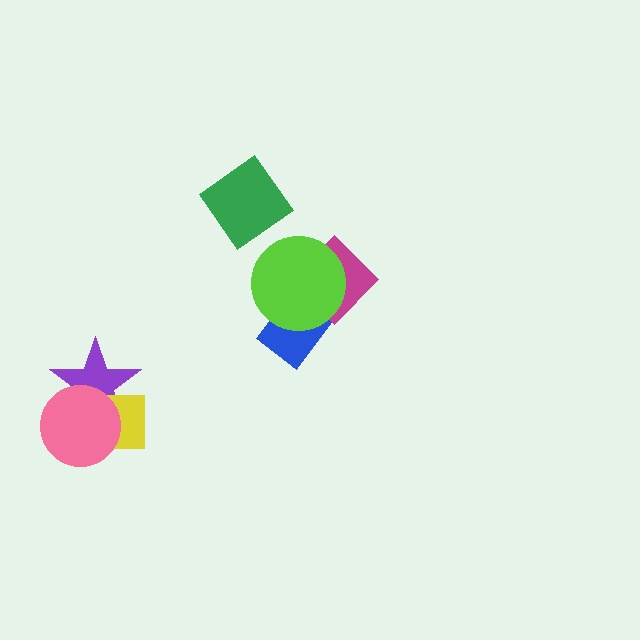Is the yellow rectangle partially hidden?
Yes, it is partially covered by another shape.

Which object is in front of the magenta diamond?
The lime circle is in front of the magenta diamond.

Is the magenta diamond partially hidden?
Yes, it is partially covered by another shape.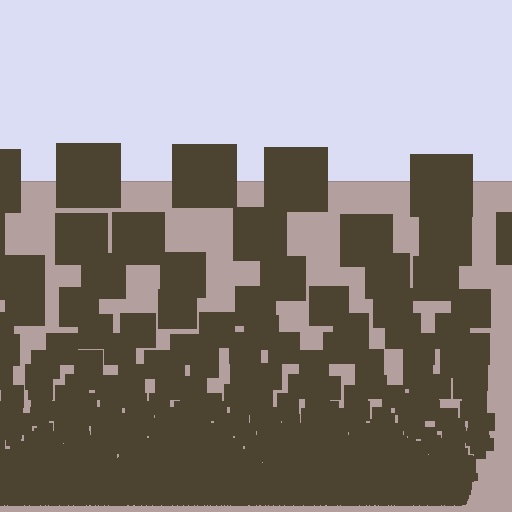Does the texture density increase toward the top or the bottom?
Density increases toward the bottom.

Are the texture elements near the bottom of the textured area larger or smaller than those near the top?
Smaller. The gradient is inverted — elements near the bottom are smaller and denser.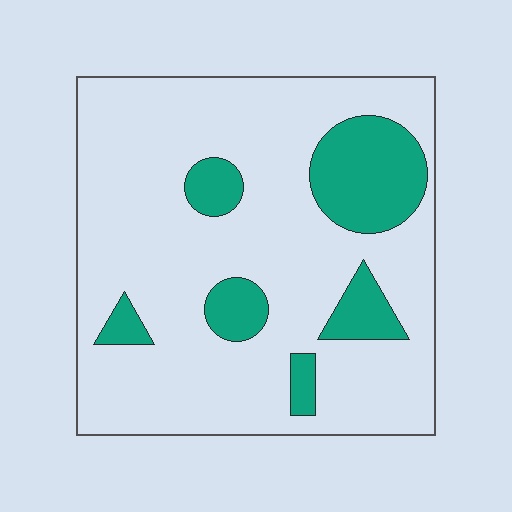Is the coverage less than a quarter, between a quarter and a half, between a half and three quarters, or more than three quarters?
Less than a quarter.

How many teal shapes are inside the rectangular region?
6.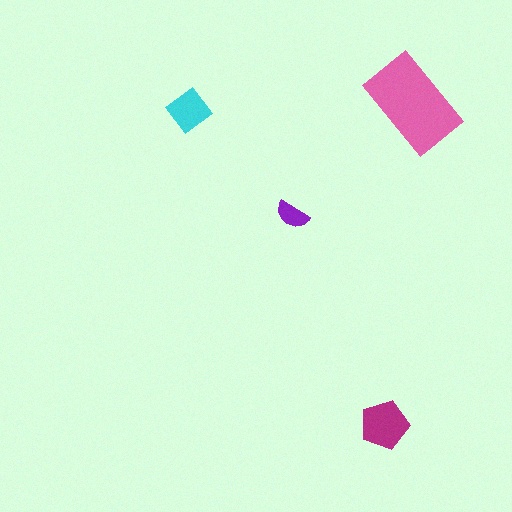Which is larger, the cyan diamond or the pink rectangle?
The pink rectangle.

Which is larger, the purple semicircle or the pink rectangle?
The pink rectangle.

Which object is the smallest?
The purple semicircle.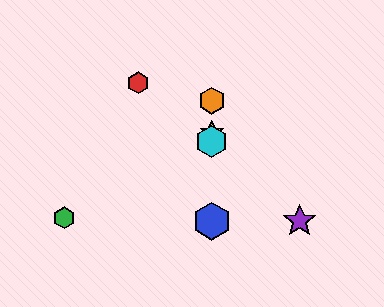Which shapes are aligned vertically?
The blue hexagon, the yellow star, the orange hexagon, the cyan hexagon are aligned vertically.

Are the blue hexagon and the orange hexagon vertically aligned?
Yes, both are at x≈212.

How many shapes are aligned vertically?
4 shapes (the blue hexagon, the yellow star, the orange hexagon, the cyan hexagon) are aligned vertically.